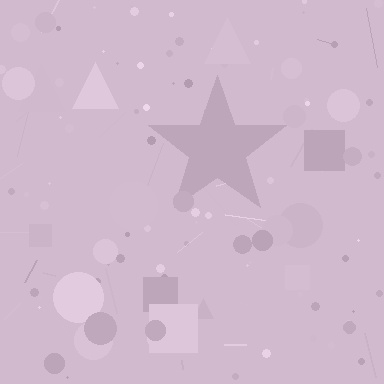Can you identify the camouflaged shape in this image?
The camouflaged shape is a star.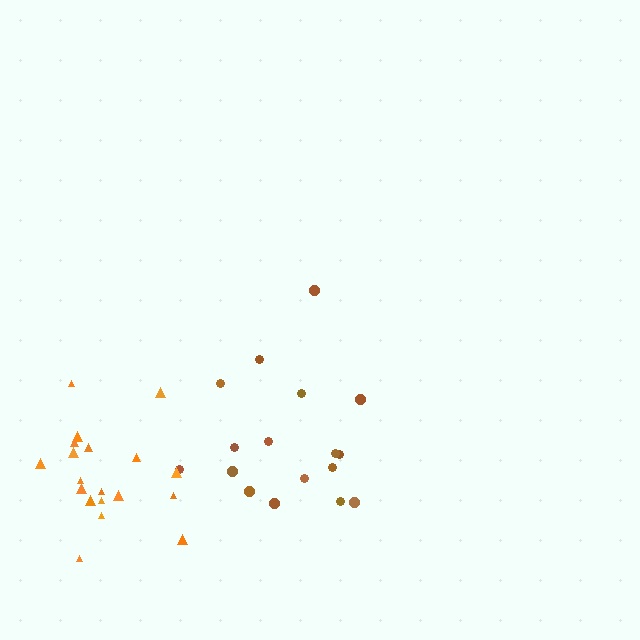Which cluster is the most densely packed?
Orange.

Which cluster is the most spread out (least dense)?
Brown.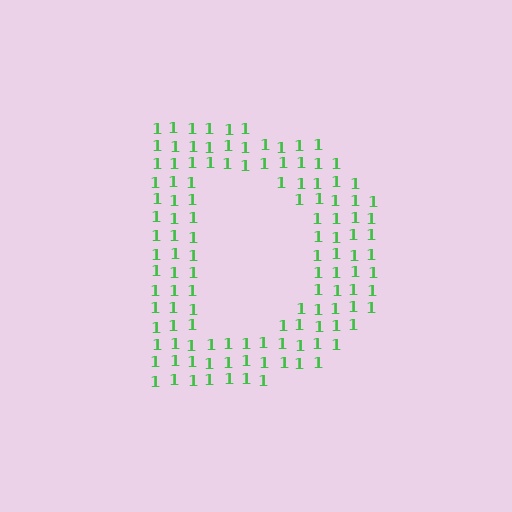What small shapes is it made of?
It is made of small digit 1's.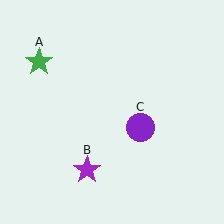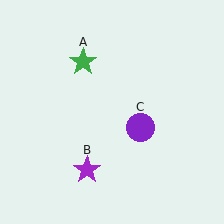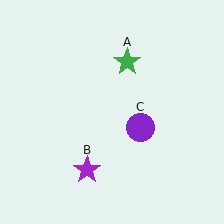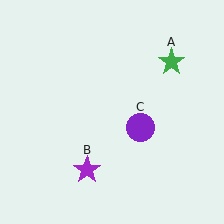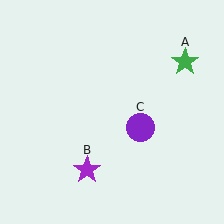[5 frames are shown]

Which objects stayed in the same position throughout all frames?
Purple star (object B) and purple circle (object C) remained stationary.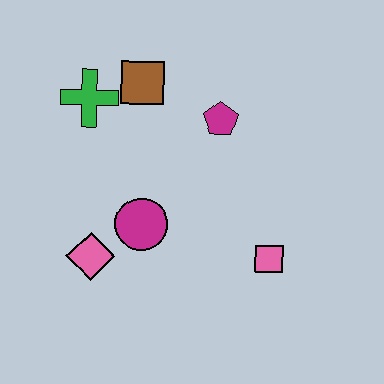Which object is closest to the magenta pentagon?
The brown square is closest to the magenta pentagon.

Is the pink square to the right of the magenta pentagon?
Yes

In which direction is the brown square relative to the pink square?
The brown square is above the pink square.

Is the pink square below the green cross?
Yes